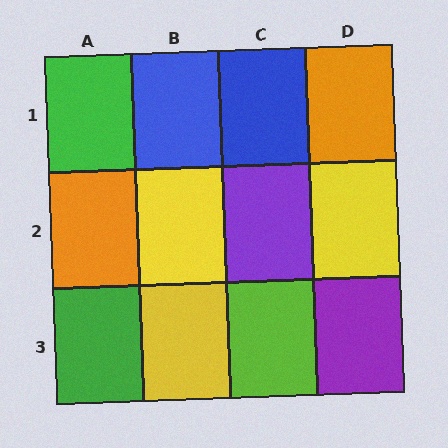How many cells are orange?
2 cells are orange.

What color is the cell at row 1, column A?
Green.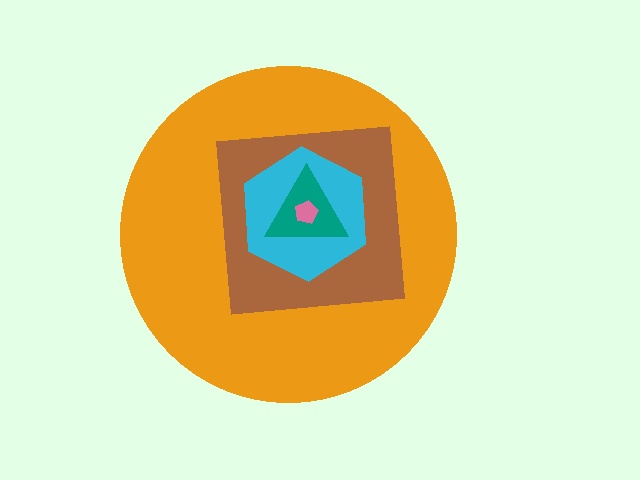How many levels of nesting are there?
5.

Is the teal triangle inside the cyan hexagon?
Yes.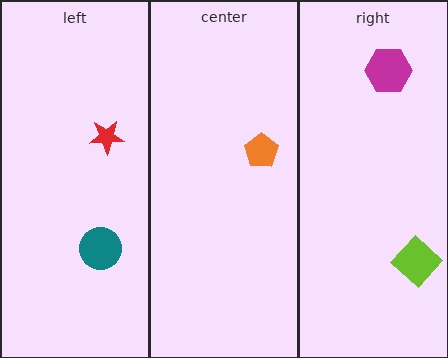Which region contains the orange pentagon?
The center region.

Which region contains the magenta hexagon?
The right region.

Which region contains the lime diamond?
The right region.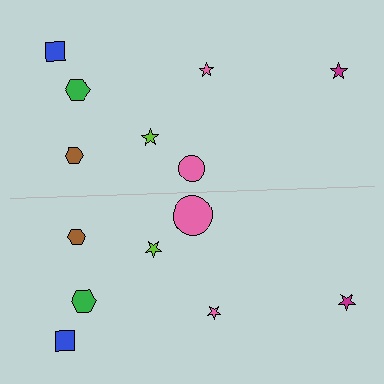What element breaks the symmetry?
The pink circle on the bottom side has a different size than its mirror counterpart.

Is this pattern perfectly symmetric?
No, the pattern is not perfectly symmetric. The pink circle on the bottom side has a different size than its mirror counterpart.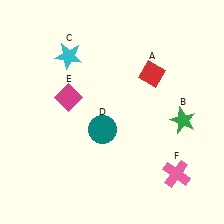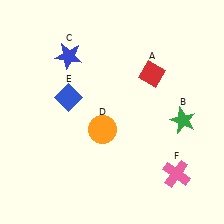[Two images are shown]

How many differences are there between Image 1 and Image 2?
There are 3 differences between the two images.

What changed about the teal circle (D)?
In Image 1, D is teal. In Image 2, it changed to orange.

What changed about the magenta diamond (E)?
In Image 1, E is magenta. In Image 2, it changed to blue.